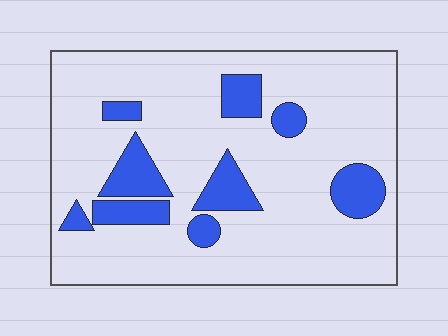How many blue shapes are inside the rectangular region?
9.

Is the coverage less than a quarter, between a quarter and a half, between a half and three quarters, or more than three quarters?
Less than a quarter.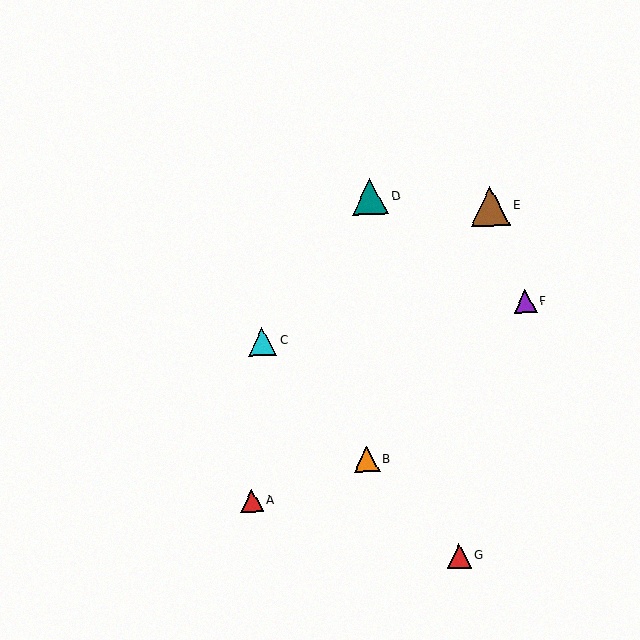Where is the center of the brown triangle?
The center of the brown triangle is at (490, 206).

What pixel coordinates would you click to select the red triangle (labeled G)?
Click at (459, 556) to select the red triangle G.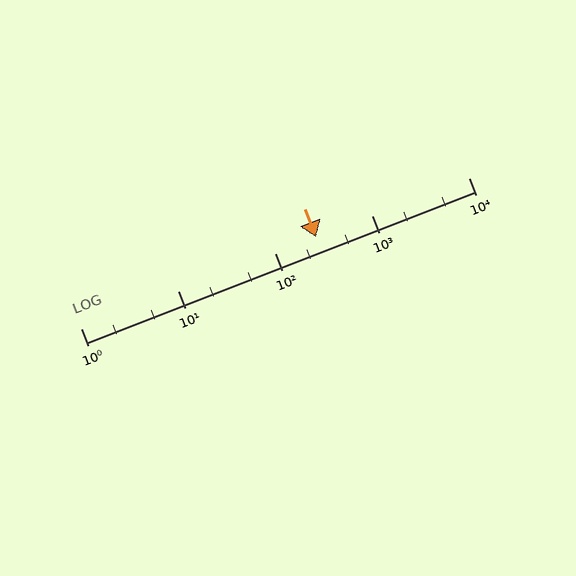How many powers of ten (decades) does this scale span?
The scale spans 4 decades, from 1 to 10000.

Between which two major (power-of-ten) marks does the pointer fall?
The pointer is between 100 and 1000.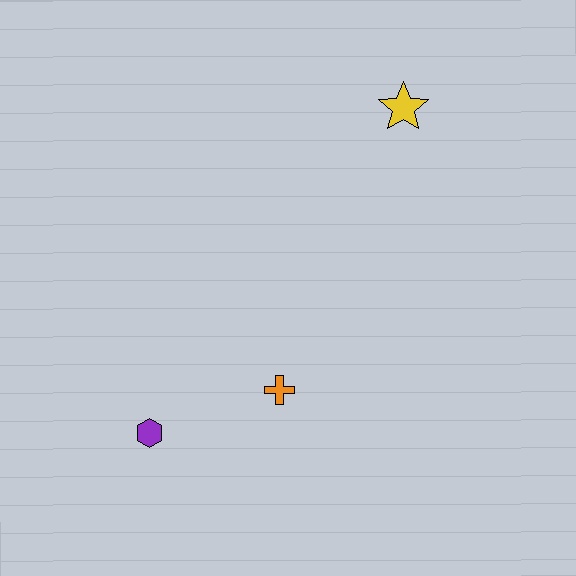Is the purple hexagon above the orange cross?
No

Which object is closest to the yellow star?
The orange cross is closest to the yellow star.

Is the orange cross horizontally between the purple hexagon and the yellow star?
Yes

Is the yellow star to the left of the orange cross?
No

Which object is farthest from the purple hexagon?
The yellow star is farthest from the purple hexagon.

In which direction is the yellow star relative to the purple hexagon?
The yellow star is above the purple hexagon.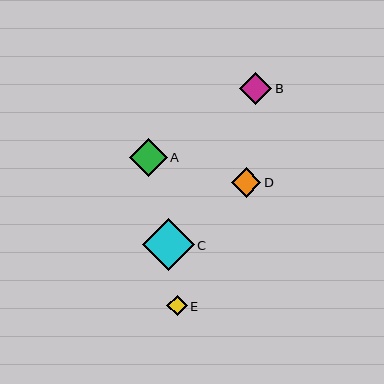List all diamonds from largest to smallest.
From largest to smallest: C, A, B, D, E.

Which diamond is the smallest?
Diamond E is the smallest with a size of approximately 21 pixels.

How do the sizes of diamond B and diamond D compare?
Diamond B and diamond D are approximately the same size.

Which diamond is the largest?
Diamond C is the largest with a size of approximately 52 pixels.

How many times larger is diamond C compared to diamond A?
Diamond C is approximately 1.4 times the size of diamond A.